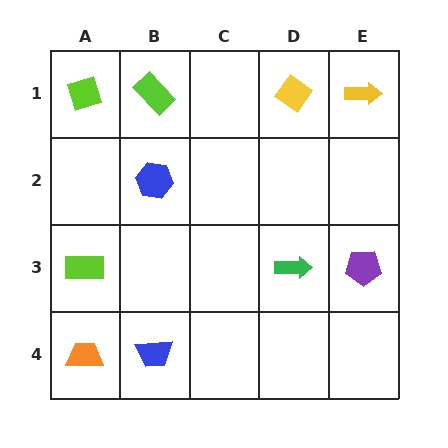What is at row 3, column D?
A green arrow.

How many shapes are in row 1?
4 shapes.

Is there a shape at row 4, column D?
No, that cell is empty.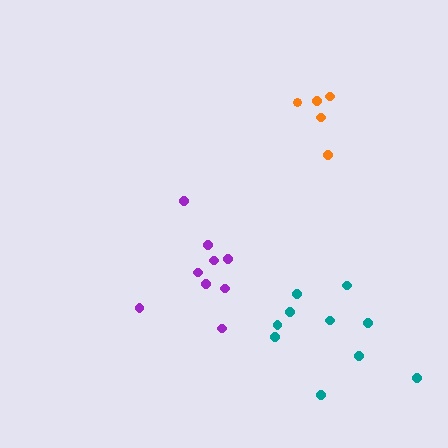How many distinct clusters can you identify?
There are 3 distinct clusters.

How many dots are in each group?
Group 1: 10 dots, Group 2: 9 dots, Group 3: 6 dots (25 total).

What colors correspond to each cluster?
The clusters are colored: teal, purple, orange.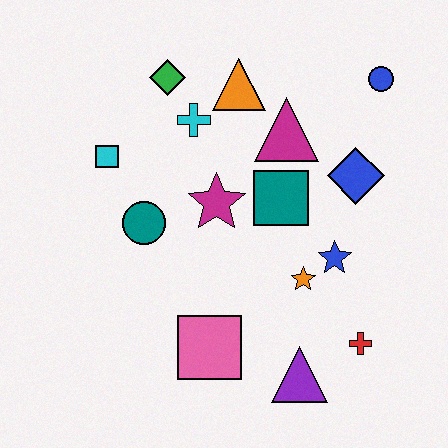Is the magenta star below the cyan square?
Yes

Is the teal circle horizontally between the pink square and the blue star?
No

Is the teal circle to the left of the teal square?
Yes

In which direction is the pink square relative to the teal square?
The pink square is below the teal square.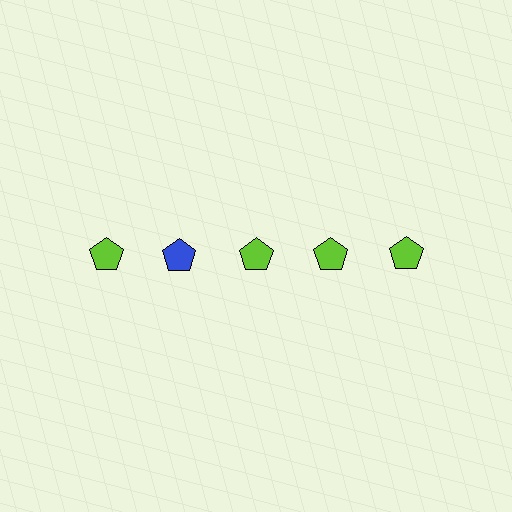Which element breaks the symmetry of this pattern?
The blue pentagon in the top row, second from left column breaks the symmetry. All other shapes are lime pentagons.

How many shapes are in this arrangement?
There are 5 shapes arranged in a grid pattern.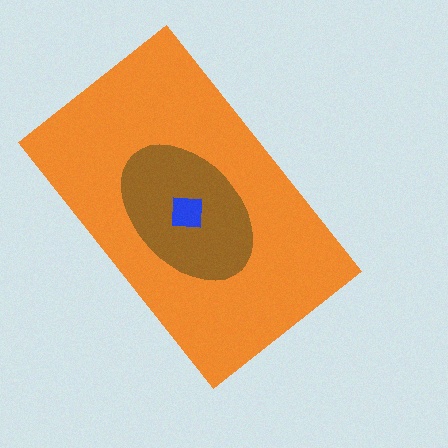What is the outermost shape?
The orange rectangle.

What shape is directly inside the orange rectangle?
The brown ellipse.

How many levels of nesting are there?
3.